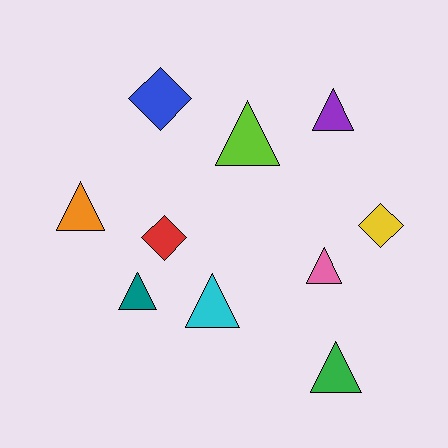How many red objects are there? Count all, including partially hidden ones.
There is 1 red object.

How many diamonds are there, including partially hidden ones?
There are 3 diamonds.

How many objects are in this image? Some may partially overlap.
There are 10 objects.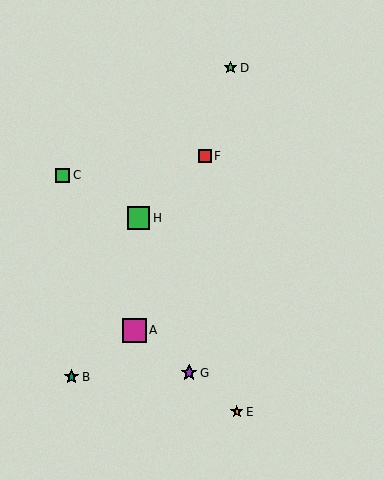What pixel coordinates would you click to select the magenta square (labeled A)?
Click at (135, 330) to select the magenta square A.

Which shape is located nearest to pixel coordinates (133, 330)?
The magenta square (labeled A) at (135, 330) is nearest to that location.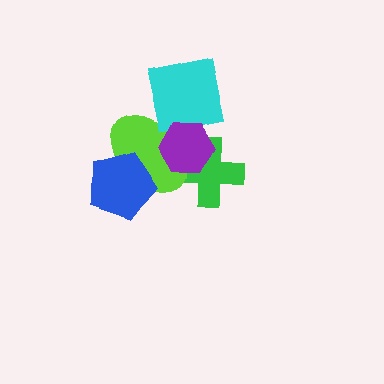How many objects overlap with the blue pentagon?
1 object overlaps with the blue pentagon.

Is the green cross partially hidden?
Yes, it is partially covered by another shape.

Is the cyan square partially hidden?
Yes, it is partially covered by another shape.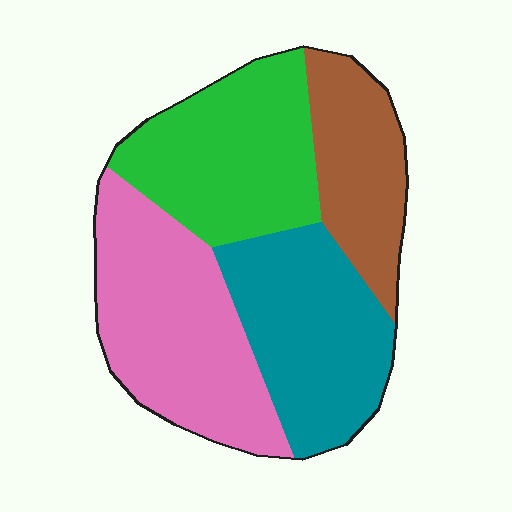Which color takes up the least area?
Brown, at roughly 15%.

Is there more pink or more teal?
Pink.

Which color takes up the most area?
Pink, at roughly 30%.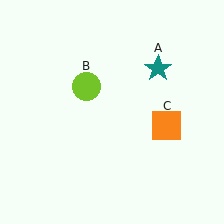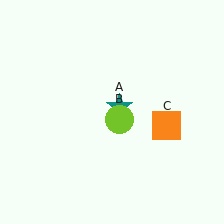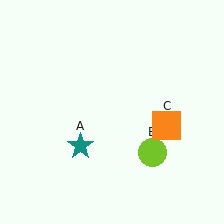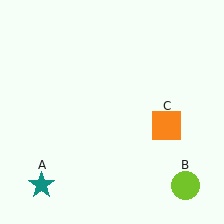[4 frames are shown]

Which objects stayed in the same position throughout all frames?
Orange square (object C) remained stationary.